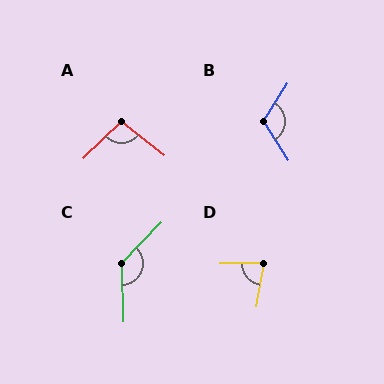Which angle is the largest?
C, at approximately 134 degrees.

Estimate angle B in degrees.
Approximately 115 degrees.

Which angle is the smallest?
D, at approximately 78 degrees.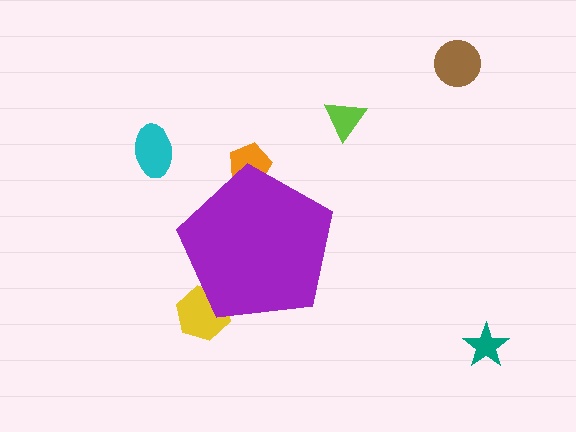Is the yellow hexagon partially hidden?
Yes, the yellow hexagon is partially hidden behind the purple pentagon.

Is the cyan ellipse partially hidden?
No, the cyan ellipse is fully visible.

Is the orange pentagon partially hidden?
Yes, the orange pentagon is partially hidden behind the purple pentagon.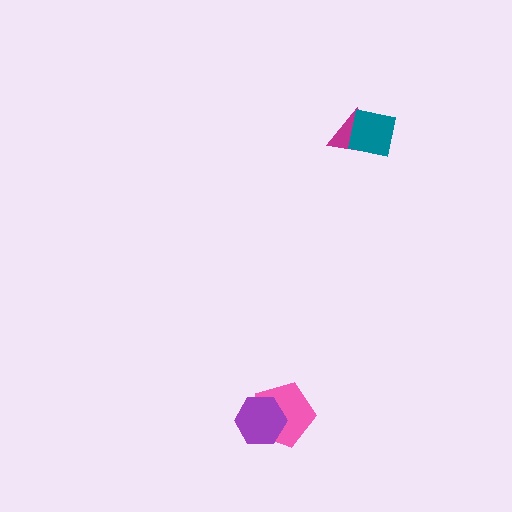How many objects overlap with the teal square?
1 object overlaps with the teal square.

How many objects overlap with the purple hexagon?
1 object overlaps with the purple hexagon.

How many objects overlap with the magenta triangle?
1 object overlaps with the magenta triangle.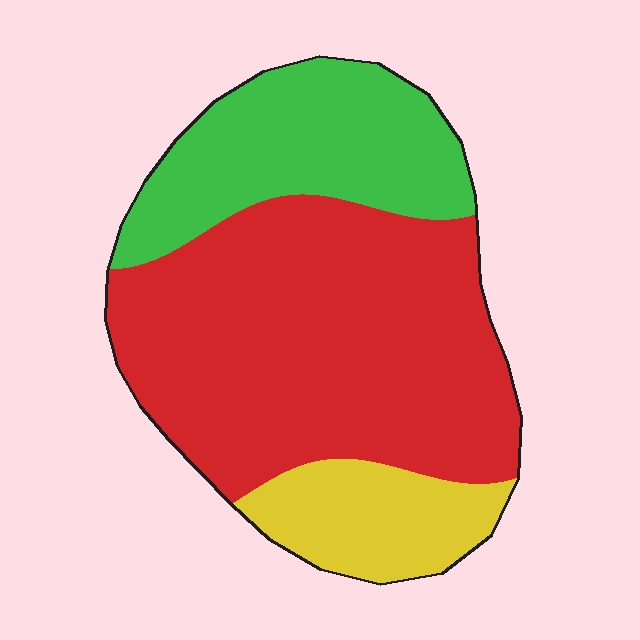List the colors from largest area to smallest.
From largest to smallest: red, green, yellow.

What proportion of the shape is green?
Green covers roughly 25% of the shape.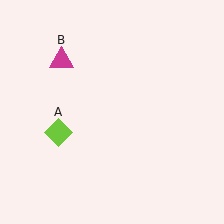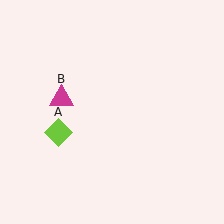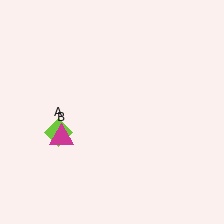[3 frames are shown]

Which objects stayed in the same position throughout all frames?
Lime diamond (object A) remained stationary.